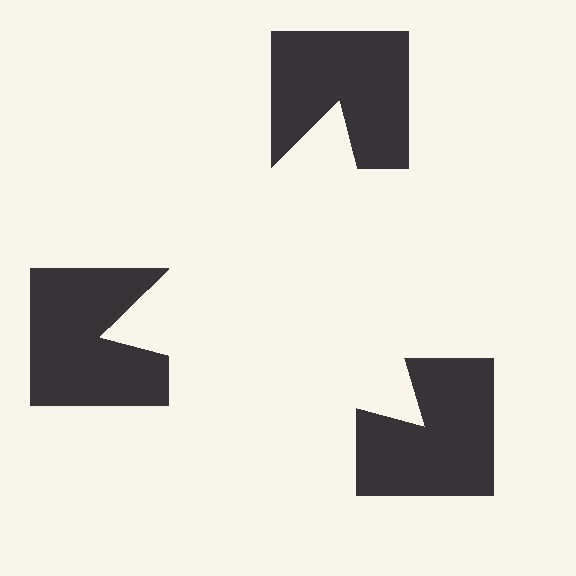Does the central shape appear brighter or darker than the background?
It typically appears slightly brighter than the background, even though no actual brightness change is drawn.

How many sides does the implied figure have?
3 sides.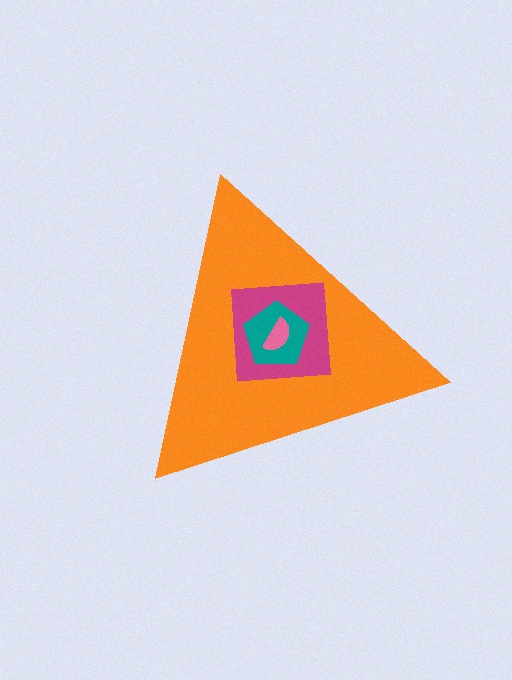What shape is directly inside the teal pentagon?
The pink semicircle.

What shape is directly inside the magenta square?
The teal pentagon.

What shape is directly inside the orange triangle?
The magenta square.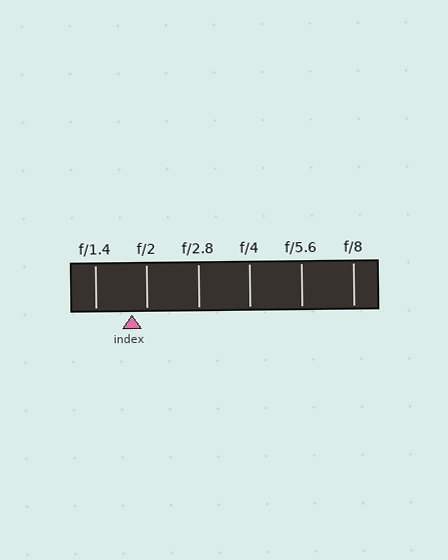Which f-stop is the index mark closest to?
The index mark is closest to f/2.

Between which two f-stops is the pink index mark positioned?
The index mark is between f/1.4 and f/2.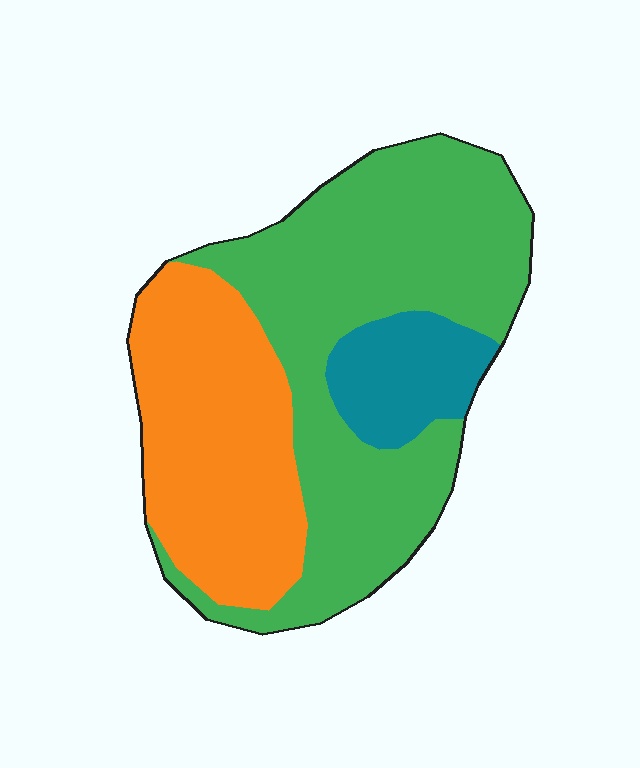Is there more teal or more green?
Green.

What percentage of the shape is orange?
Orange takes up between a quarter and a half of the shape.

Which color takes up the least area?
Teal, at roughly 10%.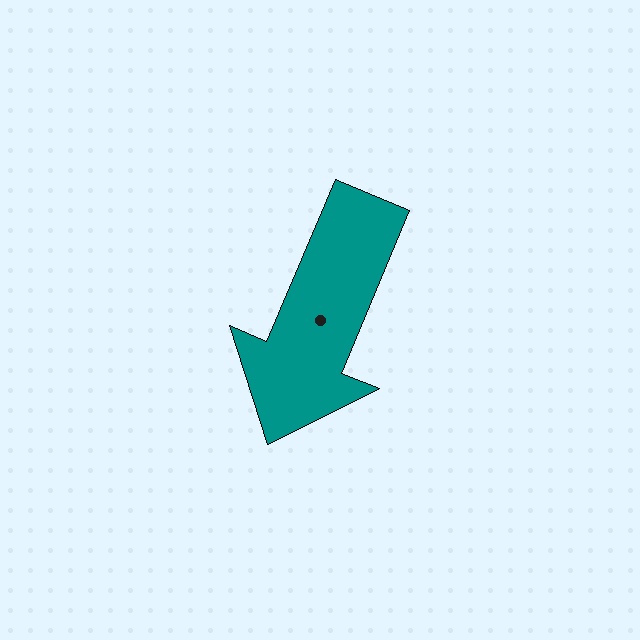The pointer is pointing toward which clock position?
Roughly 7 o'clock.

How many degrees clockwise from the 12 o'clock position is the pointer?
Approximately 203 degrees.